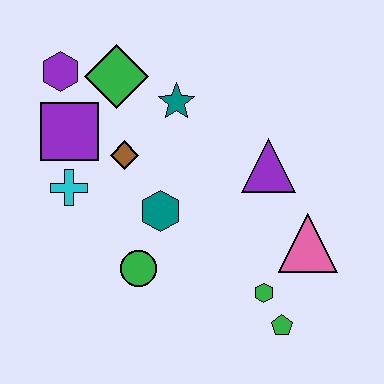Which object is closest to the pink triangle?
The green hexagon is closest to the pink triangle.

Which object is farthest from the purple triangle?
The purple hexagon is farthest from the purple triangle.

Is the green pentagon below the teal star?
Yes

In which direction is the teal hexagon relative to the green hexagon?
The teal hexagon is to the left of the green hexagon.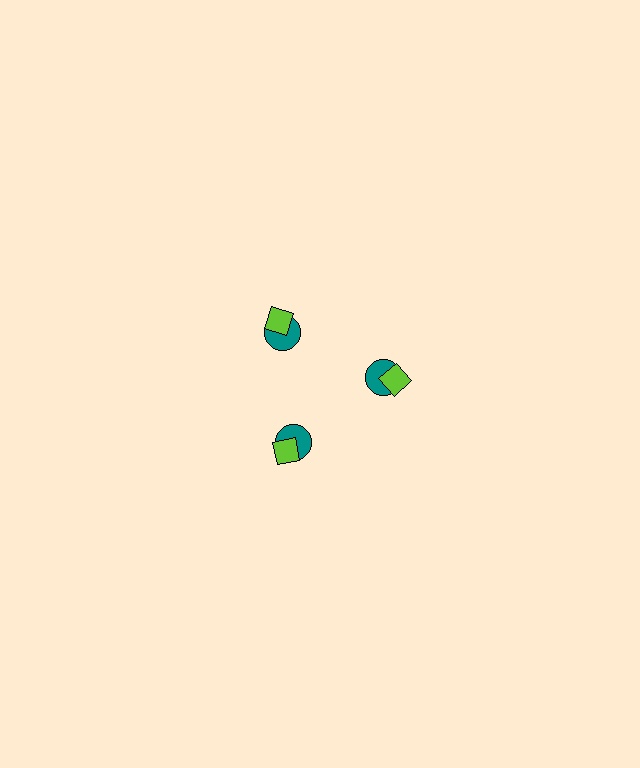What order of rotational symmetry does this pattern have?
This pattern has 3-fold rotational symmetry.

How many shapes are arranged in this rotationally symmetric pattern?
There are 6 shapes, arranged in 3 groups of 2.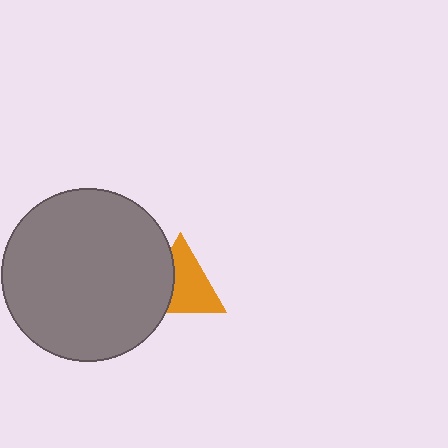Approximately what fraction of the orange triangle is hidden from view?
Roughly 35% of the orange triangle is hidden behind the gray circle.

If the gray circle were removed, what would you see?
You would see the complete orange triangle.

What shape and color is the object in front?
The object in front is a gray circle.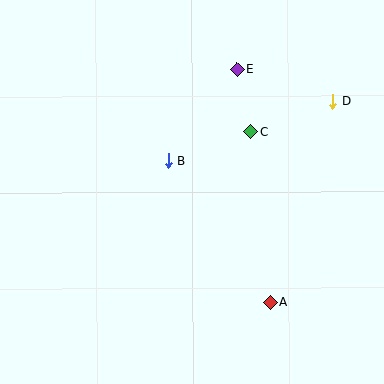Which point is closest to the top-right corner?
Point D is closest to the top-right corner.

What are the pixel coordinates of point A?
Point A is at (271, 302).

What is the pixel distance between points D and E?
The distance between D and E is 101 pixels.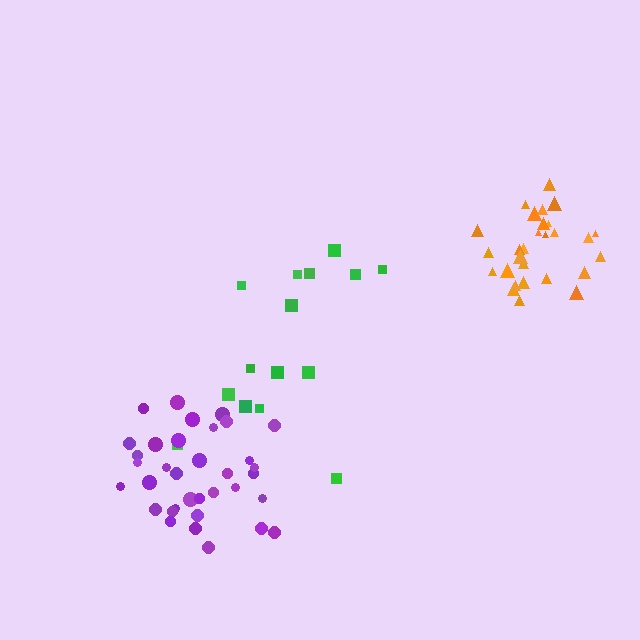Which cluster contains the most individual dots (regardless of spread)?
Purple (35).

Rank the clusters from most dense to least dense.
purple, orange, green.